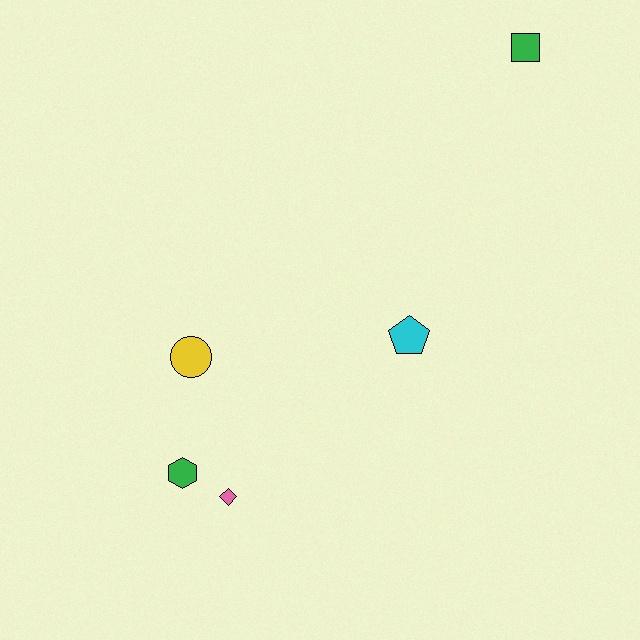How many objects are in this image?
There are 5 objects.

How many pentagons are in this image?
There is 1 pentagon.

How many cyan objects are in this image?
There is 1 cyan object.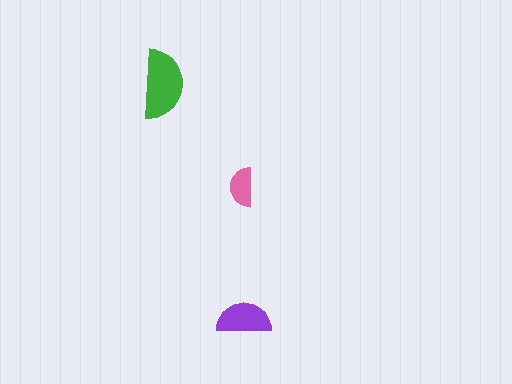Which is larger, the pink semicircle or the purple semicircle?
The purple one.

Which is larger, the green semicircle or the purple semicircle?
The green one.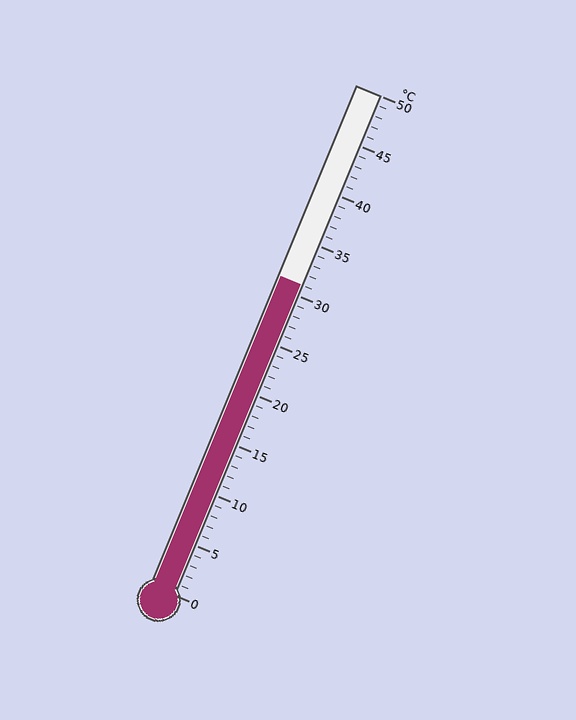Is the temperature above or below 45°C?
The temperature is below 45°C.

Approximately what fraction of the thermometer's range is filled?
The thermometer is filled to approximately 60% of its range.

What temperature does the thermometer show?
The thermometer shows approximately 31°C.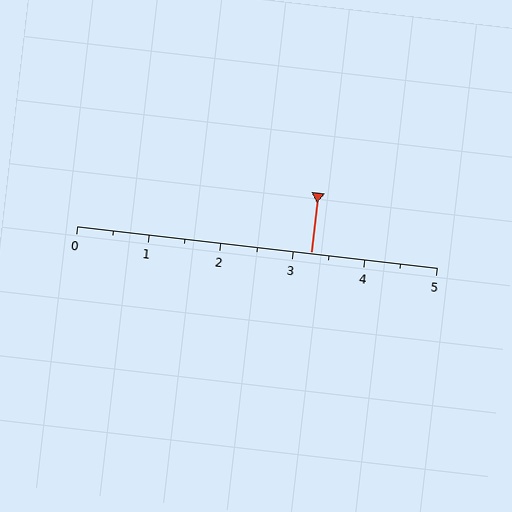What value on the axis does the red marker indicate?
The marker indicates approximately 3.2.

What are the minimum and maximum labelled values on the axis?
The axis runs from 0 to 5.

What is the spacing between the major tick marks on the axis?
The major ticks are spaced 1 apart.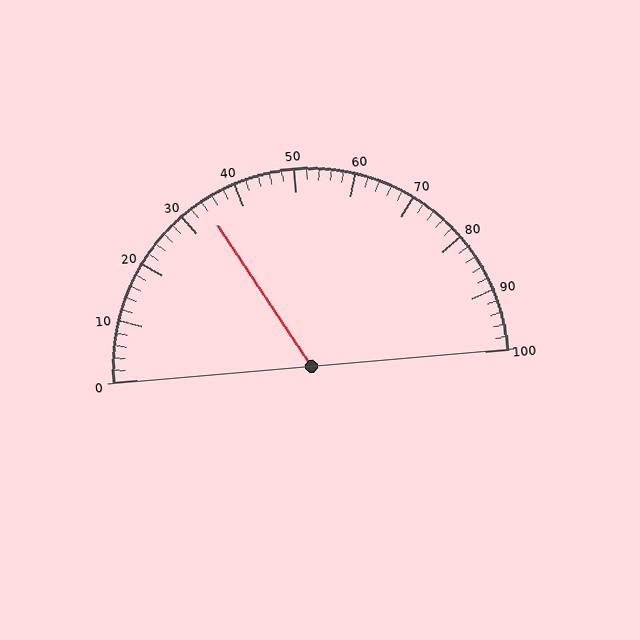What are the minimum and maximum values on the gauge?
The gauge ranges from 0 to 100.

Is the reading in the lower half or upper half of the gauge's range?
The reading is in the lower half of the range (0 to 100).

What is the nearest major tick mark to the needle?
The nearest major tick mark is 30.